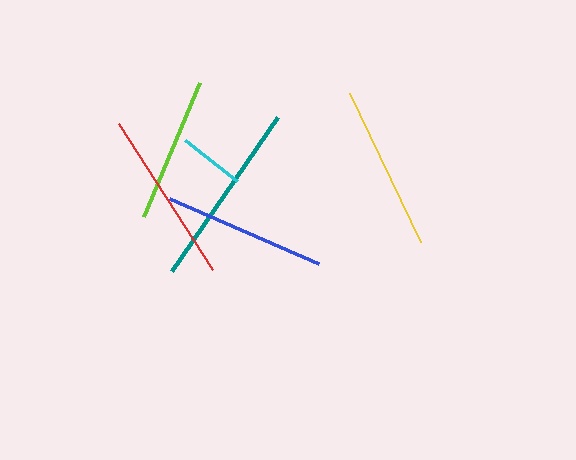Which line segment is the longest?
The teal line is the longest at approximately 188 pixels.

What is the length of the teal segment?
The teal segment is approximately 188 pixels long.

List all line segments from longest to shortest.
From longest to shortest: teal, red, yellow, blue, lime, cyan.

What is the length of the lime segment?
The lime segment is approximately 145 pixels long.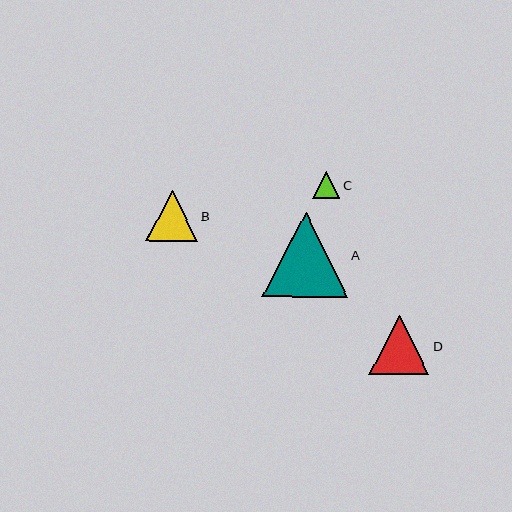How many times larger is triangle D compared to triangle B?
Triangle D is approximately 1.2 times the size of triangle B.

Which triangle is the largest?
Triangle A is the largest with a size of approximately 85 pixels.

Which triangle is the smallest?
Triangle C is the smallest with a size of approximately 27 pixels.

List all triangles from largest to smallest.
From largest to smallest: A, D, B, C.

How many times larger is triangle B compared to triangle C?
Triangle B is approximately 1.9 times the size of triangle C.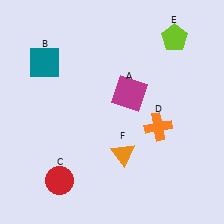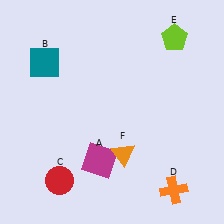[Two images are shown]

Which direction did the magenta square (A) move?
The magenta square (A) moved down.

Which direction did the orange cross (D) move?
The orange cross (D) moved down.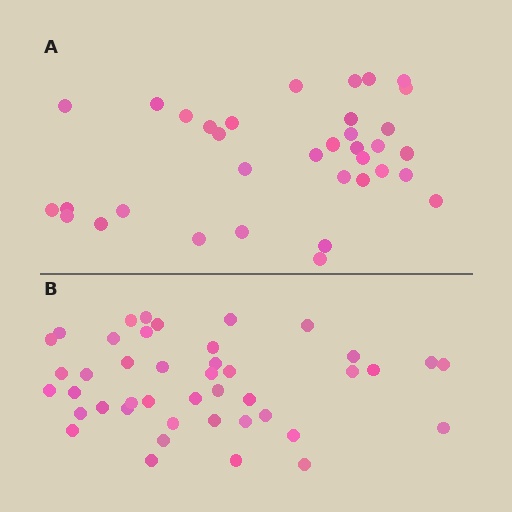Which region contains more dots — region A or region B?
Region B (the bottom region) has more dots.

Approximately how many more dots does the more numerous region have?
Region B has roughly 8 or so more dots than region A.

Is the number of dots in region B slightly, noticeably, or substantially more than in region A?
Region B has only slightly more — the two regions are fairly close. The ratio is roughly 1.2 to 1.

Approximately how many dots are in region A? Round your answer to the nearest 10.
About 40 dots. (The exact count is 35, which rounds to 40.)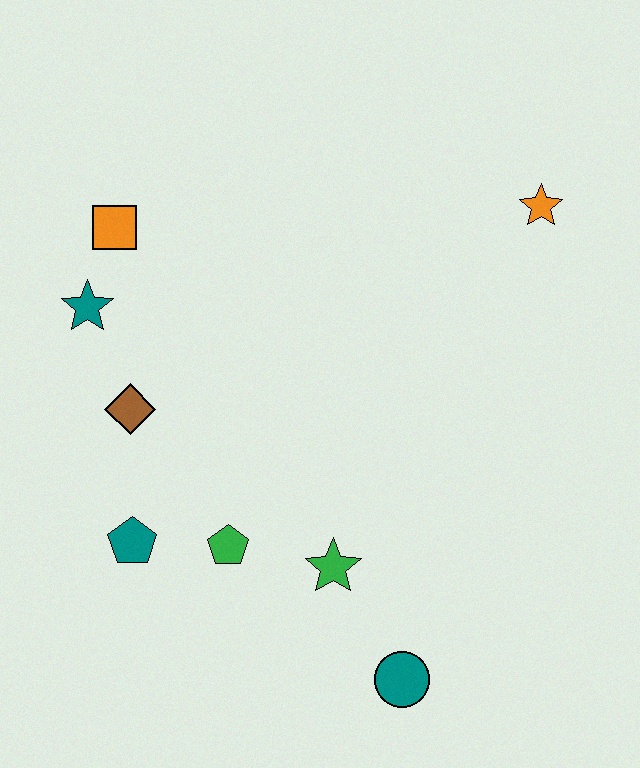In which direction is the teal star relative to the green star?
The teal star is above the green star.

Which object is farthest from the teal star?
The teal circle is farthest from the teal star.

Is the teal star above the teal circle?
Yes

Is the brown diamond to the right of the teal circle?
No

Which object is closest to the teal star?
The orange square is closest to the teal star.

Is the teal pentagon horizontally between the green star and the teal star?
Yes